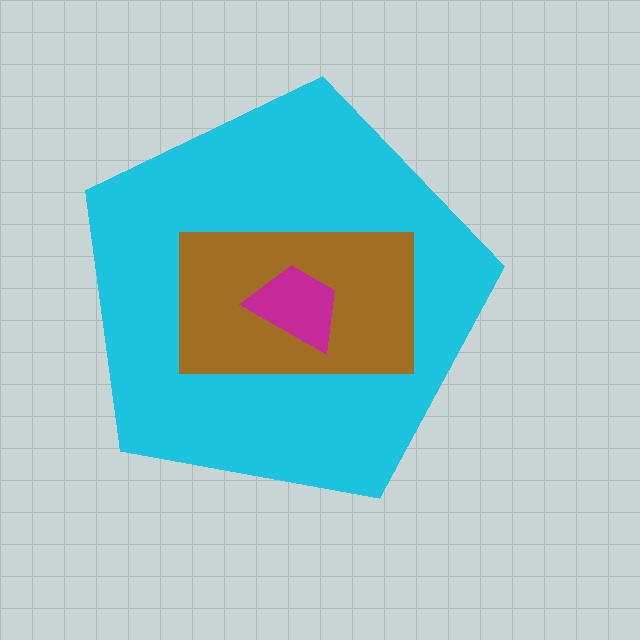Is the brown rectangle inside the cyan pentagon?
Yes.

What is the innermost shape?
The magenta trapezoid.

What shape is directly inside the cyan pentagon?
The brown rectangle.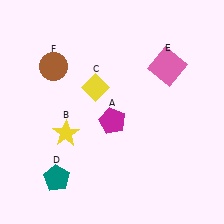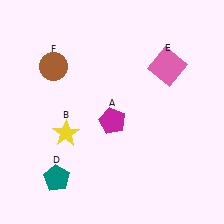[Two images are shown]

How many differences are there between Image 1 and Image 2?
There is 1 difference between the two images.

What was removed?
The yellow diamond (C) was removed in Image 2.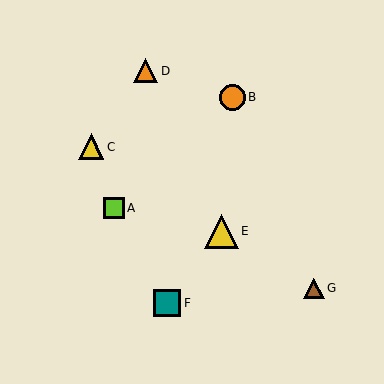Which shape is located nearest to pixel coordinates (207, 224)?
The yellow triangle (labeled E) at (221, 231) is nearest to that location.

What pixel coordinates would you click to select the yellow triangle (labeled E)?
Click at (221, 231) to select the yellow triangle E.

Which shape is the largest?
The yellow triangle (labeled E) is the largest.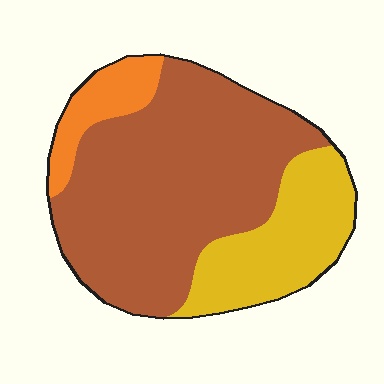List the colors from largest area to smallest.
From largest to smallest: brown, yellow, orange.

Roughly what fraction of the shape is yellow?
Yellow takes up between a sixth and a third of the shape.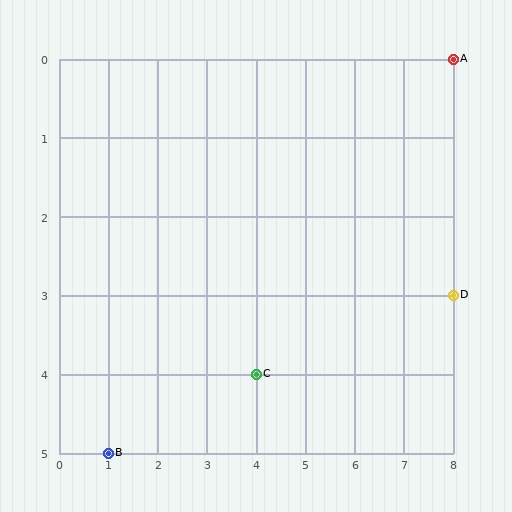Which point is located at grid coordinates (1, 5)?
Point B is at (1, 5).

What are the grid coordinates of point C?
Point C is at grid coordinates (4, 4).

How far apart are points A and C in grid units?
Points A and C are 4 columns and 4 rows apart (about 5.7 grid units diagonally).